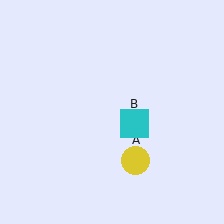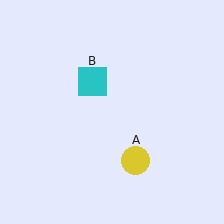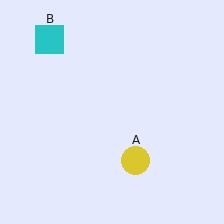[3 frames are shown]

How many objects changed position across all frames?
1 object changed position: cyan square (object B).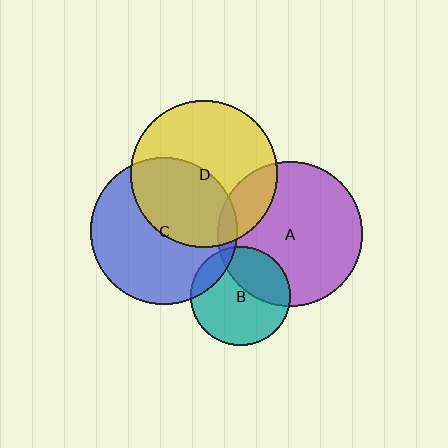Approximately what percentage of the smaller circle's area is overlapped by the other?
Approximately 15%.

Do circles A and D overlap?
Yes.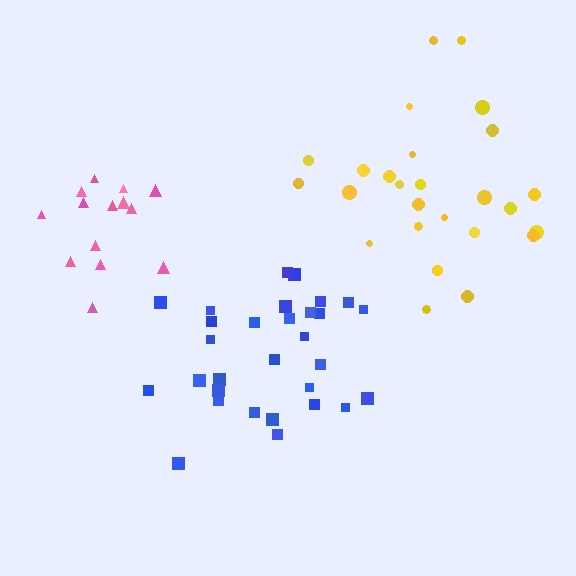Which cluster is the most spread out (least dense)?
Yellow.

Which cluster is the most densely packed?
Blue.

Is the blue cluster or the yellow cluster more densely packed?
Blue.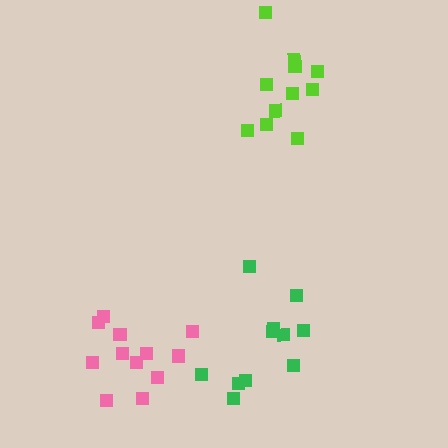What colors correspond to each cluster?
The clusters are colored: lime, green, pink.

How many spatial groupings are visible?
There are 3 spatial groupings.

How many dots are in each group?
Group 1: 11 dots, Group 2: 11 dots, Group 3: 12 dots (34 total).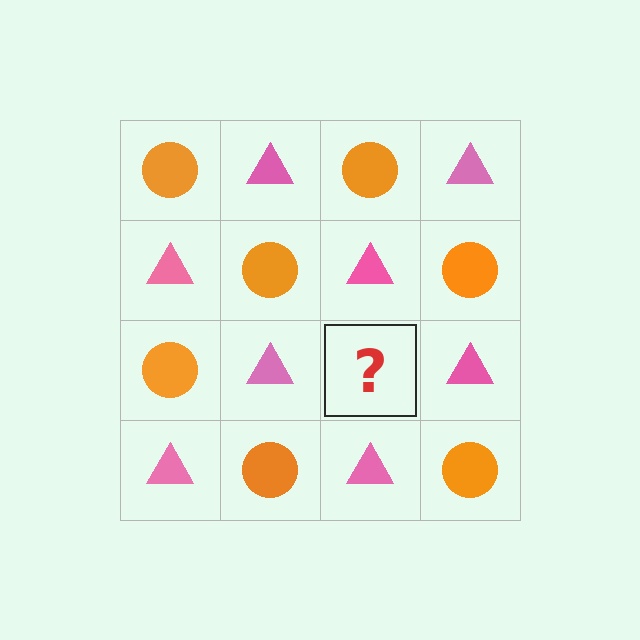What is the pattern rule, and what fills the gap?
The rule is that it alternates orange circle and pink triangle in a checkerboard pattern. The gap should be filled with an orange circle.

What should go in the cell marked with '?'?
The missing cell should contain an orange circle.